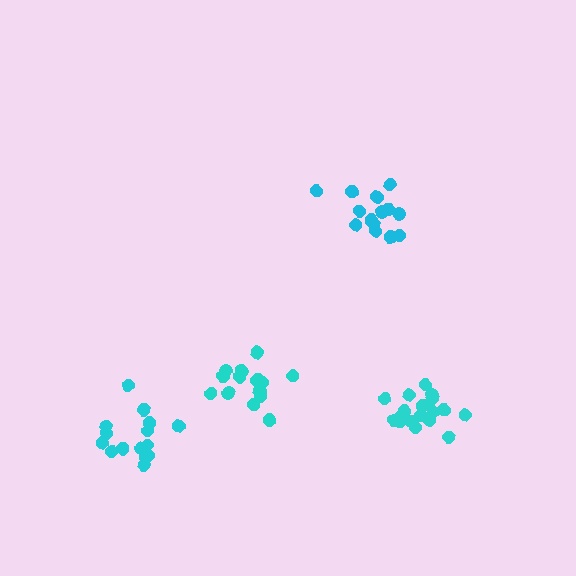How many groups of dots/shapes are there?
There are 4 groups.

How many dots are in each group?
Group 1: 16 dots, Group 2: 19 dots, Group 3: 16 dots, Group 4: 15 dots (66 total).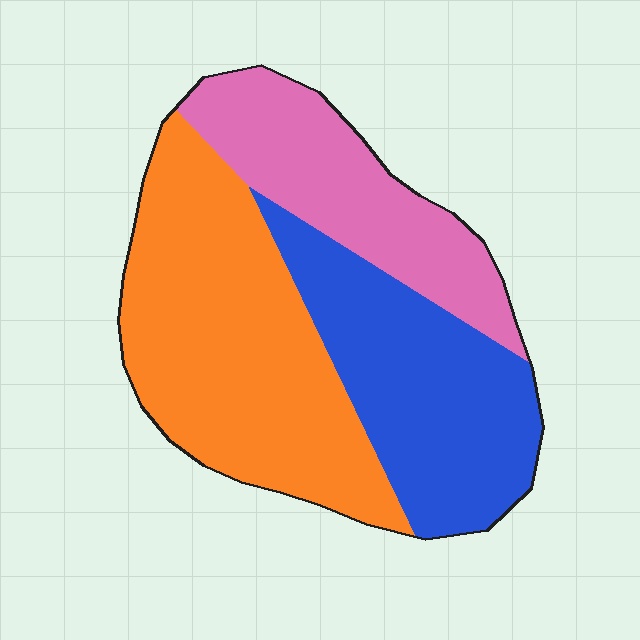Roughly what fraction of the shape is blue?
Blue takes up about one third (1/3) of the shape.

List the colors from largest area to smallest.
From largest to smallest: orange, blue, pink.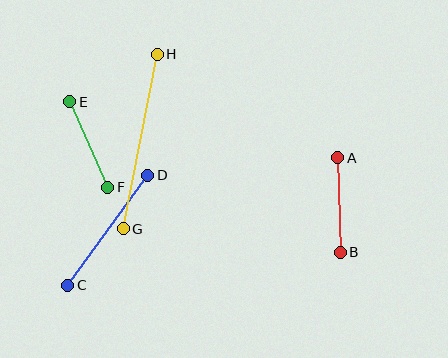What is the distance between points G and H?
The distance is approximately 178 pixels.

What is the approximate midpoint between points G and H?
The midpoint is at approximately (140, 141) pixels.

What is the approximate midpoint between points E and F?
The midpoint is at approximately (89, 145) pixels.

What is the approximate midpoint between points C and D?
The midpoint is at approximately (108, 230) pixels.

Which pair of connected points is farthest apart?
Points G and H are farthest apart.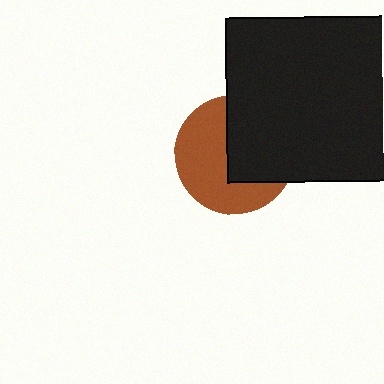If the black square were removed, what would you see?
You would see the complete brown circle.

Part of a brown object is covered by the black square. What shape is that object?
It is a circle.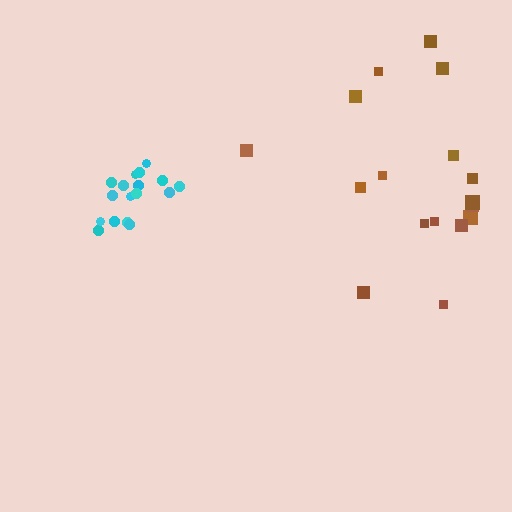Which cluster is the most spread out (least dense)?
Brown.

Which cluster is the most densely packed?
Cyan.